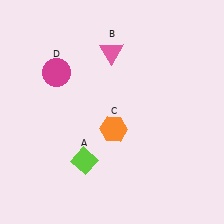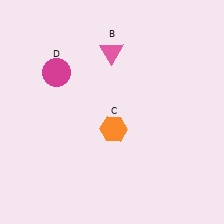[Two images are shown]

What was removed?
The lime diamond (A) was removed in Image 2.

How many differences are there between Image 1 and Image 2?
There is 1 difference between the two images.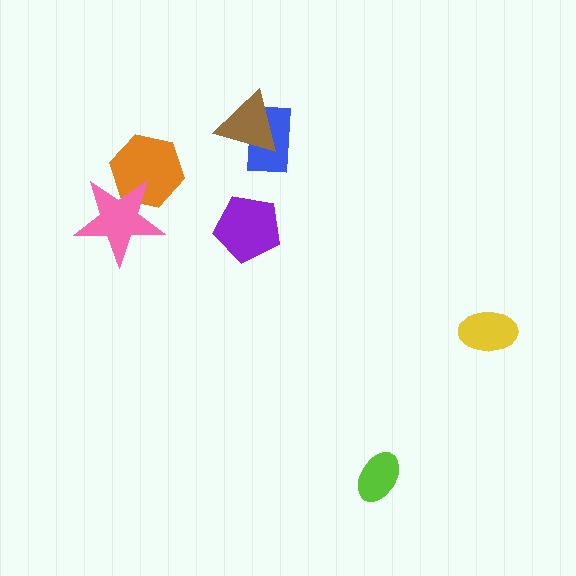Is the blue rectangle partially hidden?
Yes, it is partially covered by another shape.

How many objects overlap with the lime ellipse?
0 objects overlap with the lime ellipse.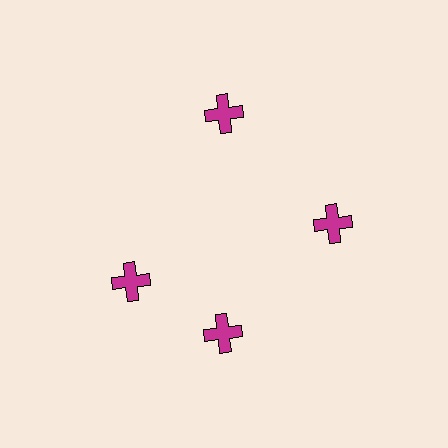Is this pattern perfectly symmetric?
No. The 4 magenta crosses are arranged in a ring, but one element near the 9 o'clock position is rotated out of alignment along the ring, breaking the 4-fold rotational symmetry.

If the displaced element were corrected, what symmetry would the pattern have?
It would have 4-fold rotational symmetry — the pattern would map onto itself every 90 degrees.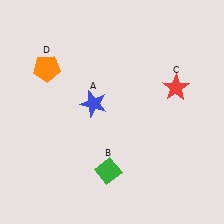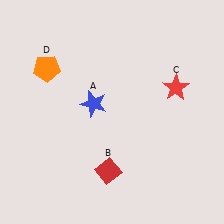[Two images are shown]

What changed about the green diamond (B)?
In Image 1, B is green. In Image 2, it changed to red.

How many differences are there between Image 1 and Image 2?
There is 1 difference between the two images.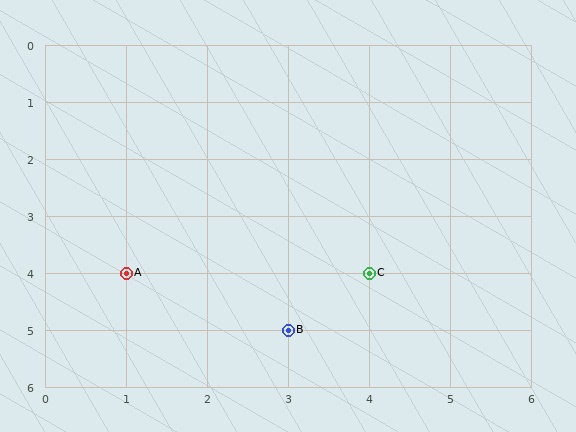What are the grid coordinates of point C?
Point C is at grid coordinates (4, 4).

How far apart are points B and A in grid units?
Points B and A are 2 columns and 1 row apart (about 2.2 grid units diagonally).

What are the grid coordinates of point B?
Point B is at grid coordinates (3, 5).